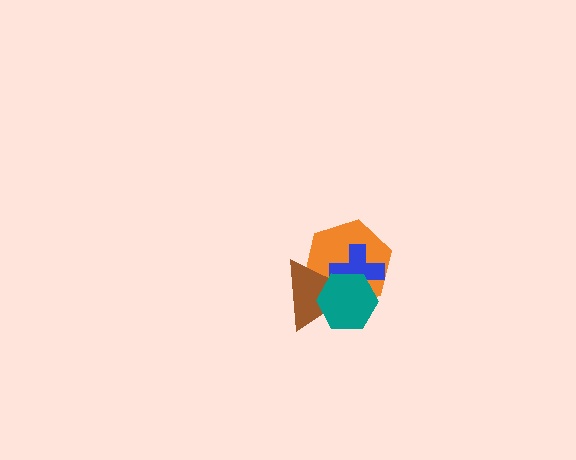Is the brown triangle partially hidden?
Yes, it is partially covered by another shape.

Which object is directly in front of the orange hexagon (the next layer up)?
The blue cross is directly in front of the orange hexagon.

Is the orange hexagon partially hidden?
Yes, it is partially covered by another shape.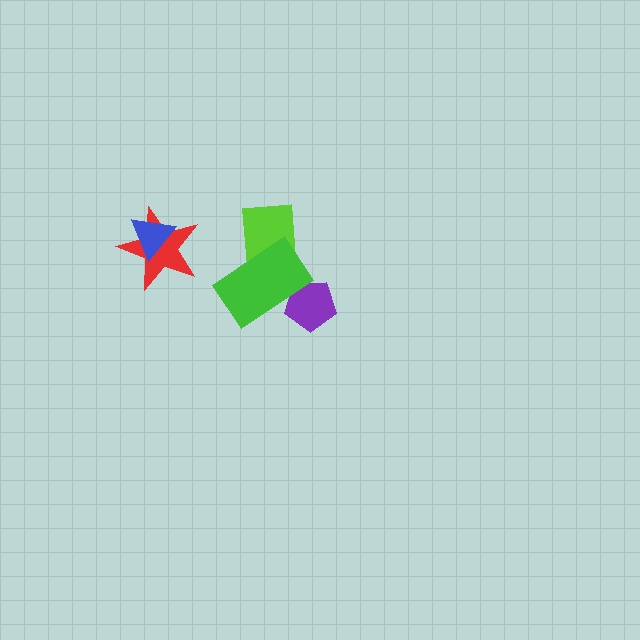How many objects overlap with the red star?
1 object overlaps with the red star.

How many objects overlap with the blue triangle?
1 object overlaps with the blue triangle.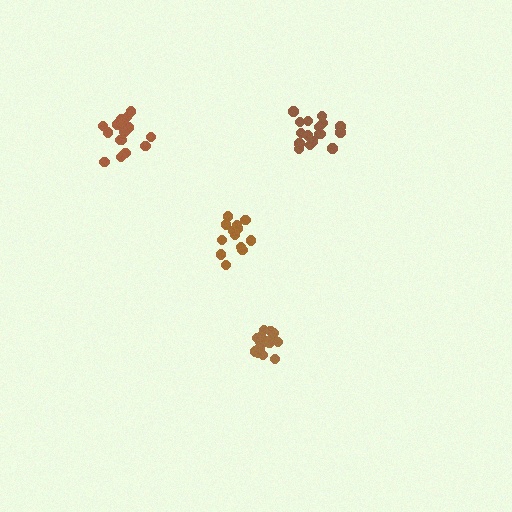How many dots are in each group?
Group 1: 18 dots, Group 2: 17 dots, Group 3: 13 dots, Group 4: 15 dots (63 total).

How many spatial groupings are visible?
There are 4 spatial groupings.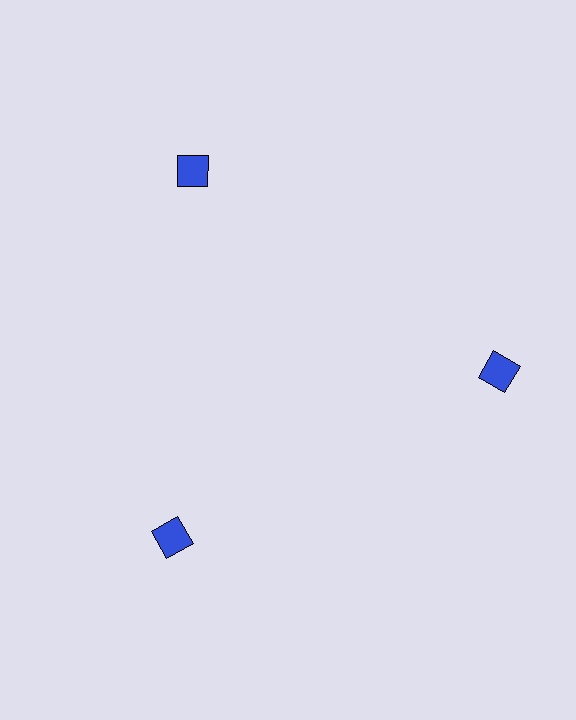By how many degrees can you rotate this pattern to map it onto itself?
The pattern maps onto itself every 120 degrees of rotation.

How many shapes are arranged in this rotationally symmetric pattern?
There are 3 shapes, arranged in 3 groups of 1.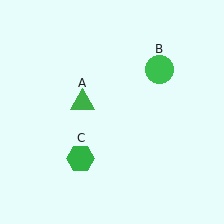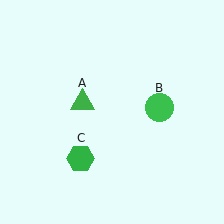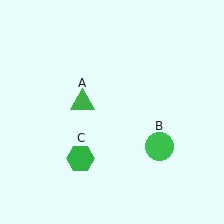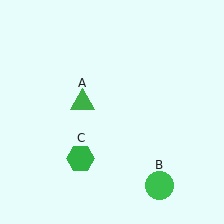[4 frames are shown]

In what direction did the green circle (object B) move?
The green circle (object B) moved down.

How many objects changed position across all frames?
1 object changed position: green circle (object B).